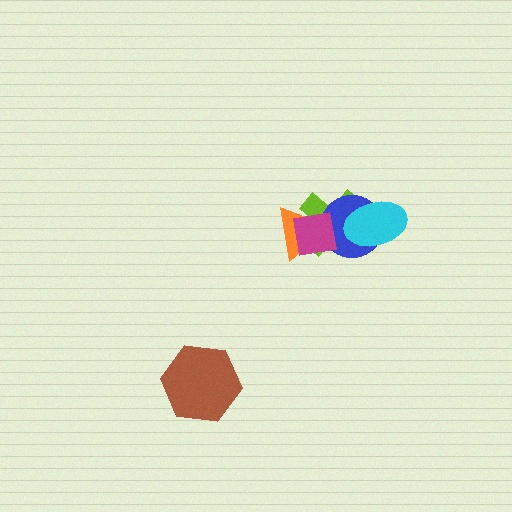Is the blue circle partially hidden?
Yes, it is partially covered by another shape.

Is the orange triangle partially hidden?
Yes, it is partially covered by another shape.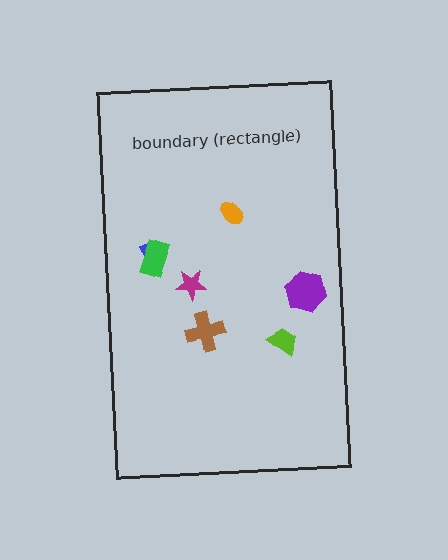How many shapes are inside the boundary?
7 inside, 0 outside.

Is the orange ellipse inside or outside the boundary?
Inside.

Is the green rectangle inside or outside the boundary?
Inside.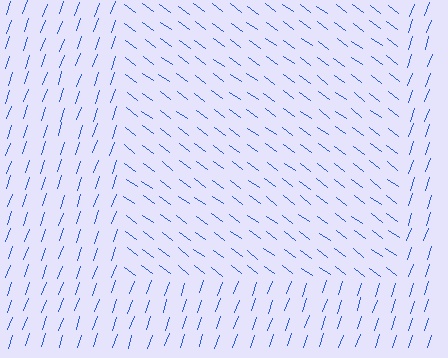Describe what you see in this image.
The image is filled with small blue line segments. A rectangle region in the image has lines oriented differently from the surrounding lines, creating a visible texture boundary.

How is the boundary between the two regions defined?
The boundary is defined purely by a change in line orientation (approximately 73 degrees difference). All lines are the same color and thickness.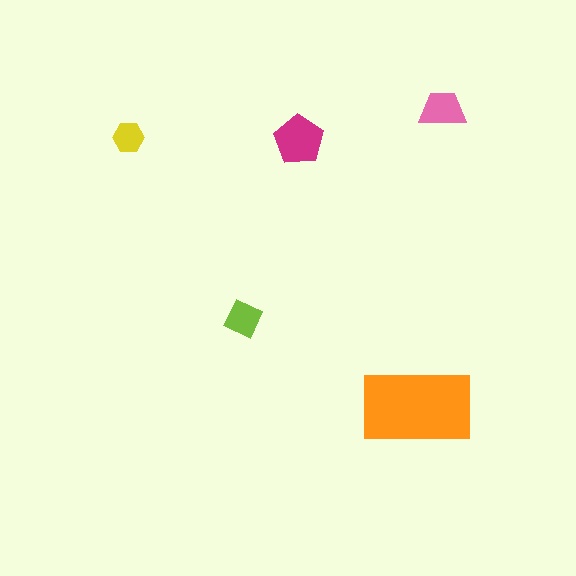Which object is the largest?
The orange rectangle.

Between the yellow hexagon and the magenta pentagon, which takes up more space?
The magenta pentagon.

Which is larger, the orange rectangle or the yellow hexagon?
The orange rectangle.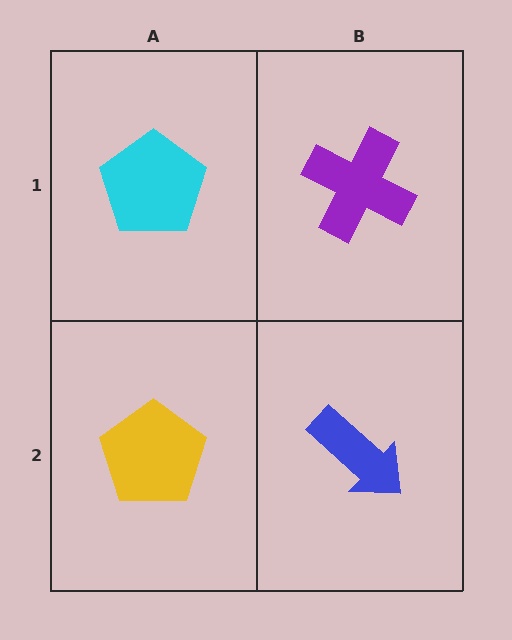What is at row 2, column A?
A yellow pentagon.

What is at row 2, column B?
A blue arrow.